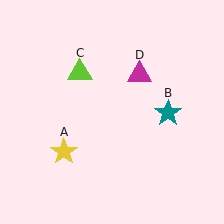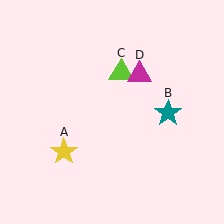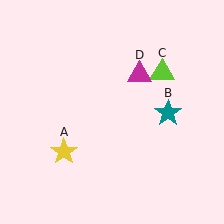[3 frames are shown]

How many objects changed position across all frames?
1 object changed position: lime triangle (object C).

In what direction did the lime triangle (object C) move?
The lime triangle (object C) moved right.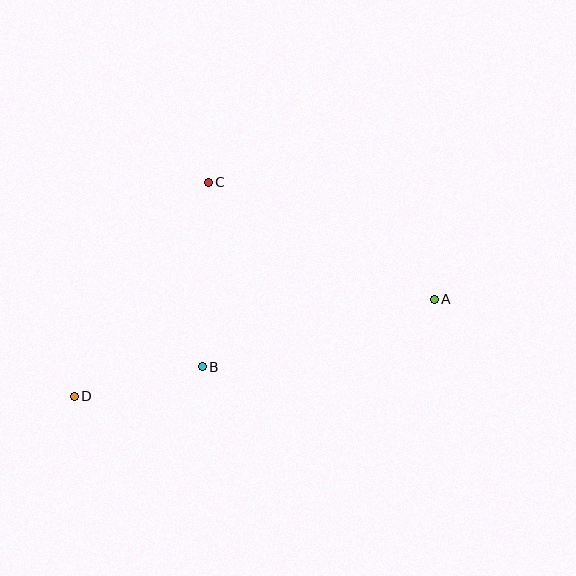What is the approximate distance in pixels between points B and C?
The distance between B and C is approximately 185 pixels.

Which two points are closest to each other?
Points B and D are closest to each other.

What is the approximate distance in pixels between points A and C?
The distance between A and C is approximately 255 pixels.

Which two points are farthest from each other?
Points A and D are farthest from each other.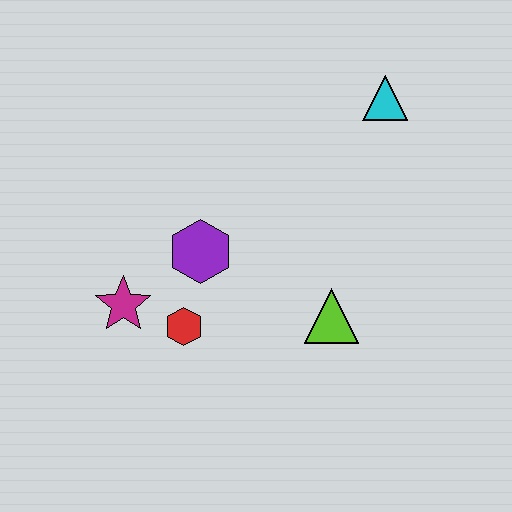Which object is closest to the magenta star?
The red hexagon is closest to the magenta star.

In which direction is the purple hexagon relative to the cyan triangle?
The purple hexagon is to the left of the cyan triangle.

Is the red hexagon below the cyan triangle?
Yes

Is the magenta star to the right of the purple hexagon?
No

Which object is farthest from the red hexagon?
The cyan triangle is farthest from the red hexagon.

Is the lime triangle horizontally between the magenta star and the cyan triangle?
Yes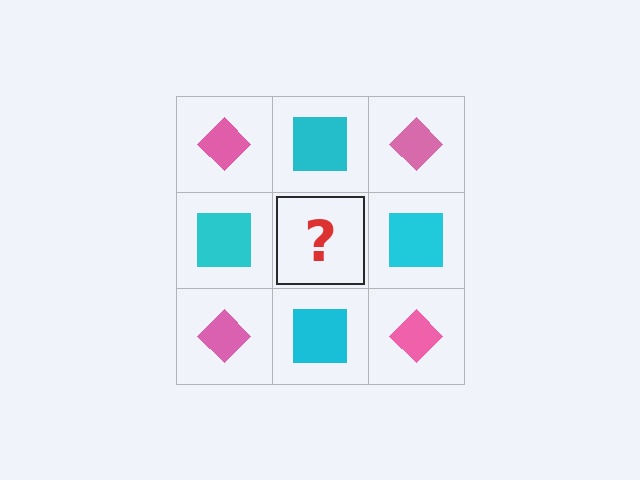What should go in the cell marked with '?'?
The missing cell should contain a pink diamond.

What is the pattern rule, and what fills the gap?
The rule is that it alternates pink diamond and cyan square in a checkerboard pattern. The gap should be filled with a pink diamond.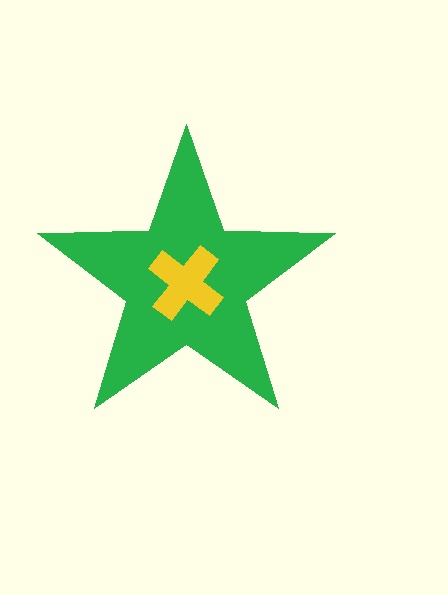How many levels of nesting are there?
2.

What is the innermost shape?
The yellow cross.